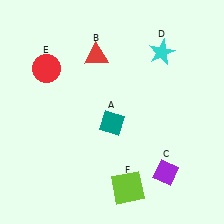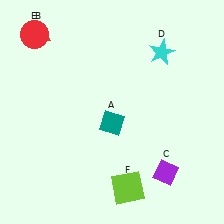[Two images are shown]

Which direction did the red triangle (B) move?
The red triangle (B) moved left.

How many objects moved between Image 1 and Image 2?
2 objects moved between the two images.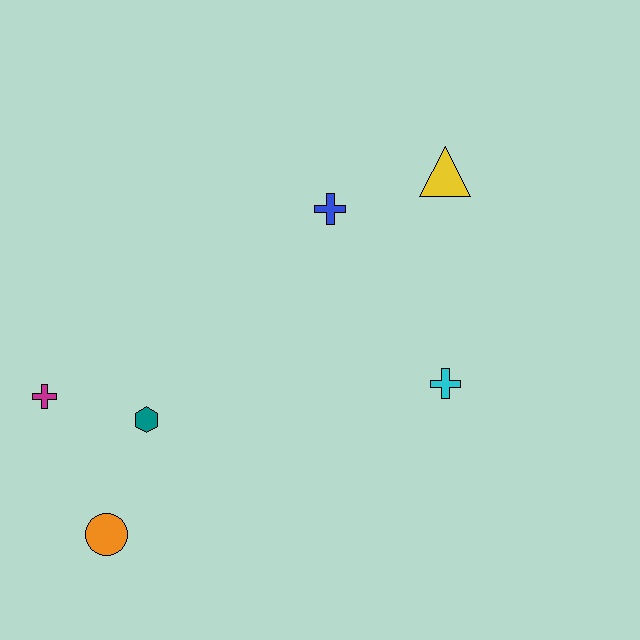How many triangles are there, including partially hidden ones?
There is 1 triangle.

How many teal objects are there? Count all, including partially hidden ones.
There is 1 teal object.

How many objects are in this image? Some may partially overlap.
There are 6 objects.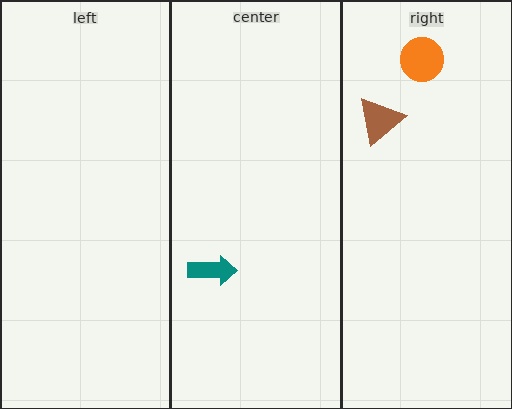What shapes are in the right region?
The brown triangle, the orange circle.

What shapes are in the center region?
The teal arrow.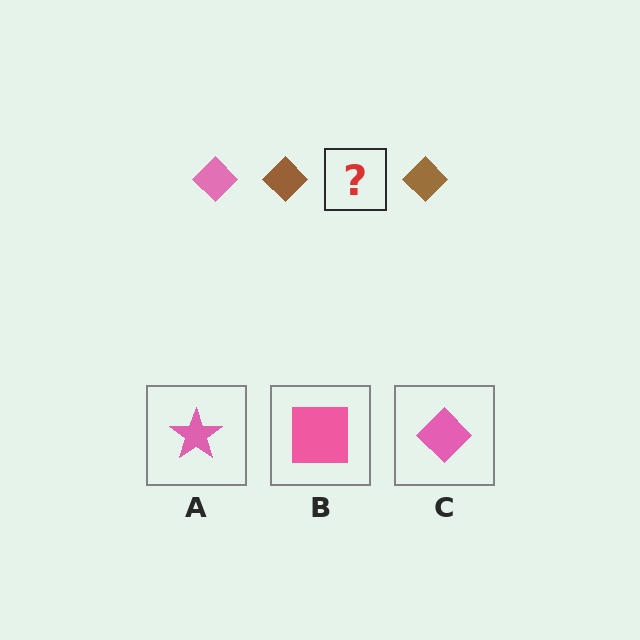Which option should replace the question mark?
Option C.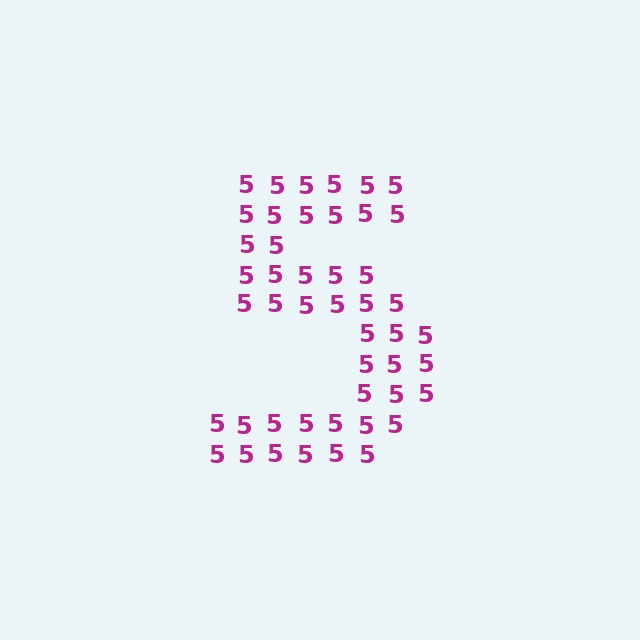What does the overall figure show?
The overall figure shows the digit 5.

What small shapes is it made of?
It is made of small digit 5's.